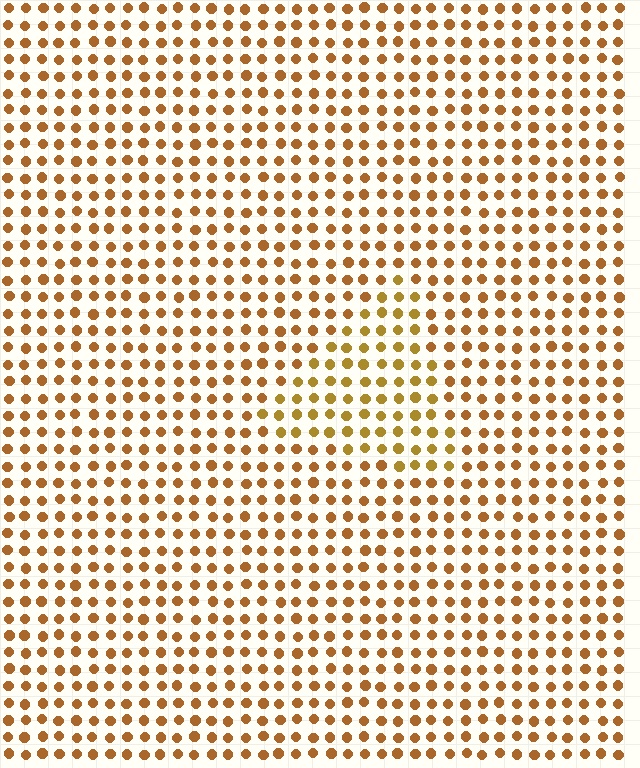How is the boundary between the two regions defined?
The boundary is defined purely by a slight shift in hue (about 17 degrees). Spacing, size, and orientation are identical on both sides.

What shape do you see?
I see a triangle.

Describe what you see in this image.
The image is filled with small brown elements in a uniform arrangement. A triangle-shaped region is visible where the elements are tinted to a slightly different hue, forming a subtle color boundary.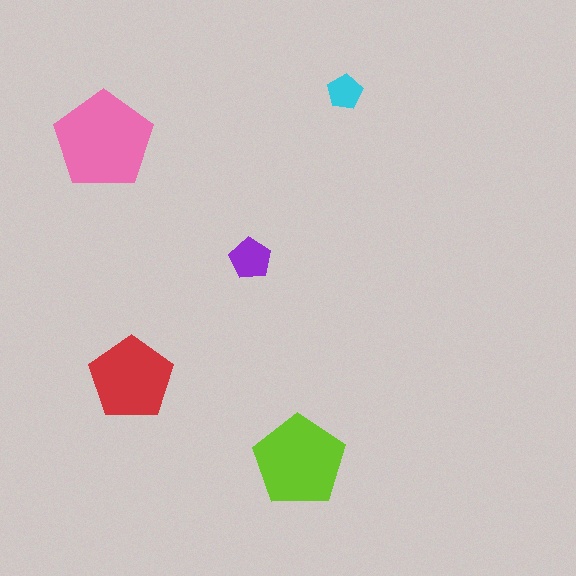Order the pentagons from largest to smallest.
the pink one, the lime one, the red one, the purple one, the cyan one.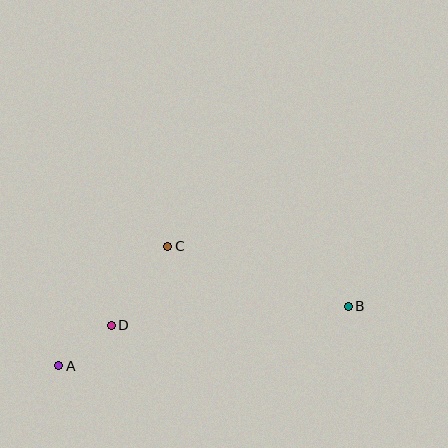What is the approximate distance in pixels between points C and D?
The distance between C and D is approximately 97 pixels.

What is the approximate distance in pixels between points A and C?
The distance between A and C is approximately 161 pixels.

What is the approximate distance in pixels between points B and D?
The distance between B and D is approximately 238 pixels.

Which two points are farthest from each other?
Points A and B are farthest from each other.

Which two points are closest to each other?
Points A and D are closest to each other.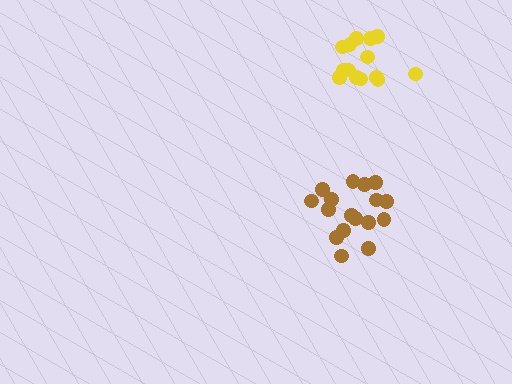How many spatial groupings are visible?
There are 2 spatial groupings.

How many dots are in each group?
Group 1: 17 dots, Group 2: 14 dots (31 total).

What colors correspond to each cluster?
The clusters are colored: brown, yellow.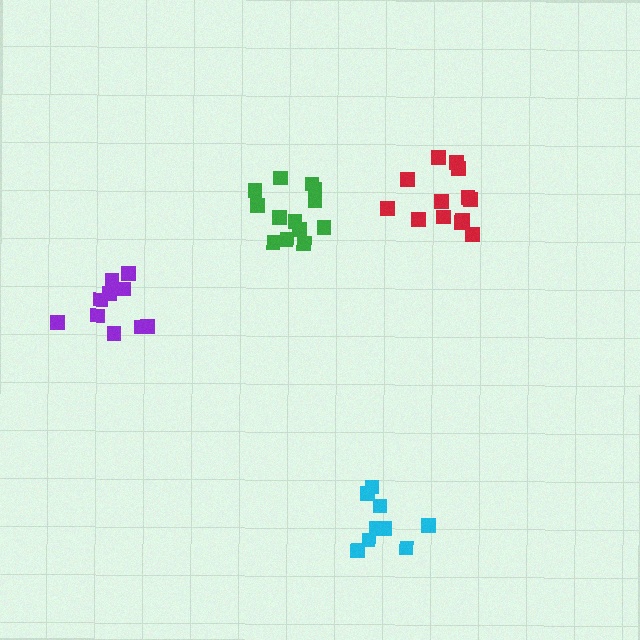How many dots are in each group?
Group 1: 9 dots, Group 2: 13 dots, Group 3: 10 dots, Group 4: 13 dots (45 total).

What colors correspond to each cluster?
The clusters are colored: cyan, red, purple, green.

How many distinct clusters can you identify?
There are 4 distinct clusters.